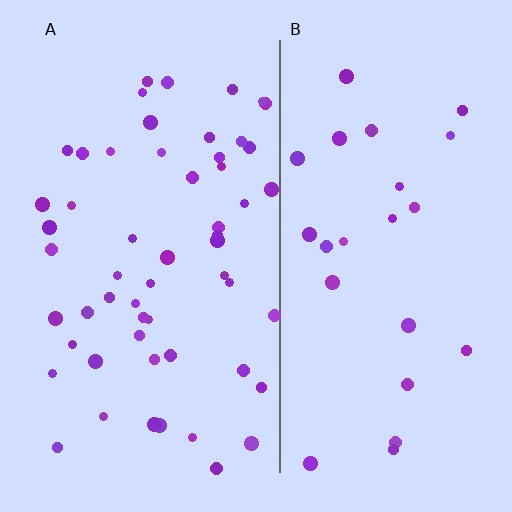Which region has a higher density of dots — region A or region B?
A (the left).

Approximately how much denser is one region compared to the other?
Approximately 2.3× — region A over region B.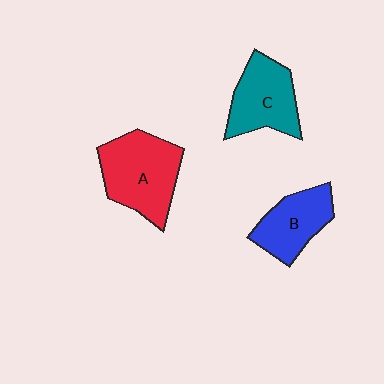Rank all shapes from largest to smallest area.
From largest to smallest: A (red), C (teal), B (blue).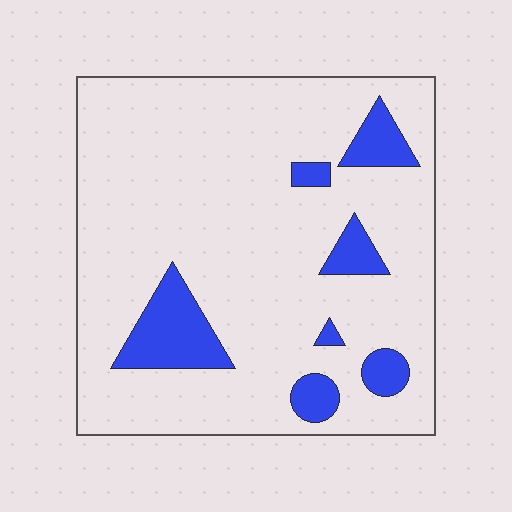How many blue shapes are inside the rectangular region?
7.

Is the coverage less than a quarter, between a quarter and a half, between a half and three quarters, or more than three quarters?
Less than a quarter.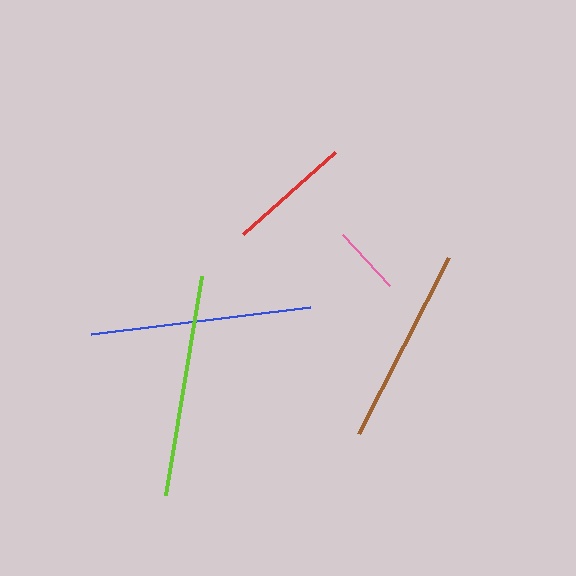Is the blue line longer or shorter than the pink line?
The blue line is longer than the pink line.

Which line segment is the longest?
The lime line is the longest at approximately 222 pixels.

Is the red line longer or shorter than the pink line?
The red line is longer than the pink line.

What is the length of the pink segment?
The pink segment is approximately 69 pixels long.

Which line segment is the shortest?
The pink line is the shortest at approximately 69 pixels.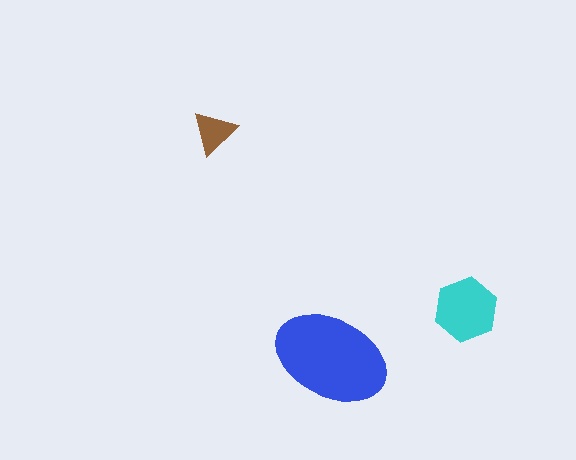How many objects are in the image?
There are 3 objects in the image.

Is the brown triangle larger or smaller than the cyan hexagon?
Smaller.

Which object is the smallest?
The brown triangle.